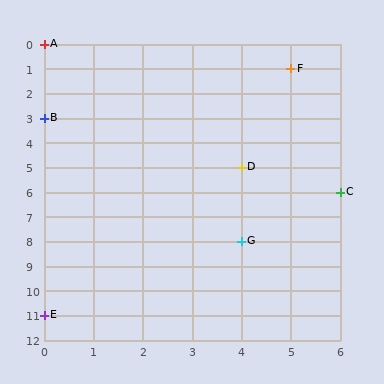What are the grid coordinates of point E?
Point E is at grid coordinates (0, 11).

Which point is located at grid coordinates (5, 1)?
Point F is at (5, 1).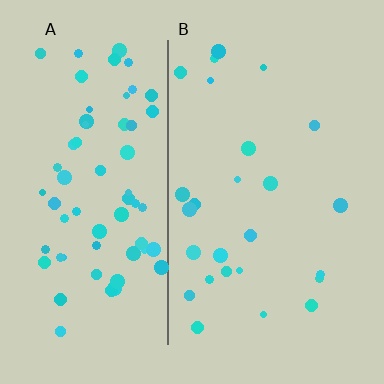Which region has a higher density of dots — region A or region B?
A (the left).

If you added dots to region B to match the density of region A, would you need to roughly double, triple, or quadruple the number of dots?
Approximately triple.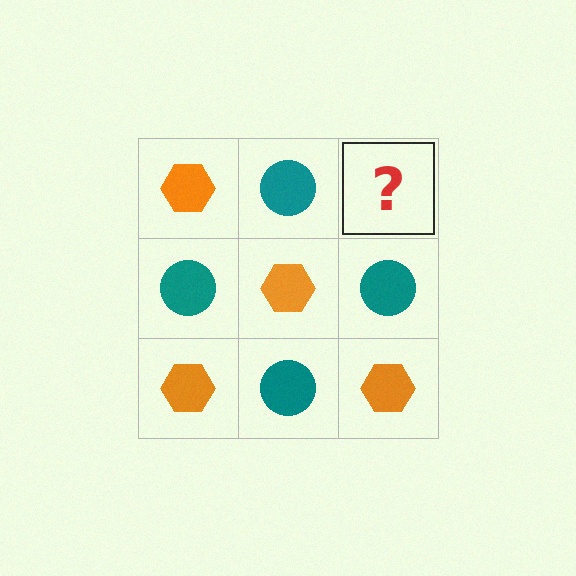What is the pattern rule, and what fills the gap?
The rule is that it alternates orange hexagon and teal circle in a checkerboard pattern. The gap should be filled with an orange hexagon.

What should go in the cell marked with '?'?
The missing cell should contain an orange hexagon.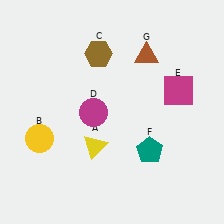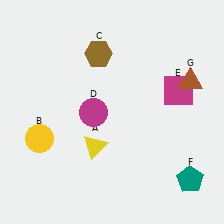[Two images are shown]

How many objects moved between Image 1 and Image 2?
2 objects moved between the two images.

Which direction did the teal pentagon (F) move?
The teal pentagon (F) moved right.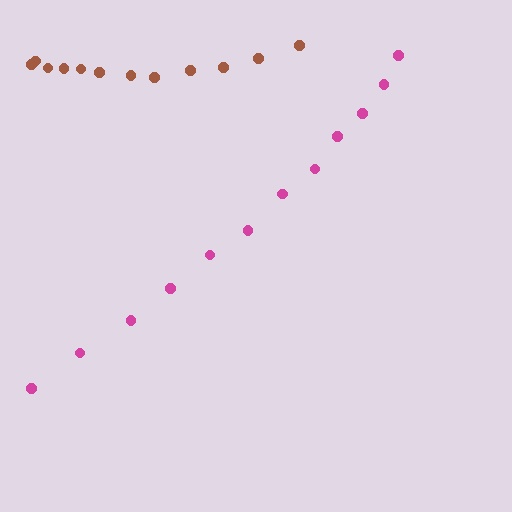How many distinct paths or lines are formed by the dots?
There are 2 distinct paths.